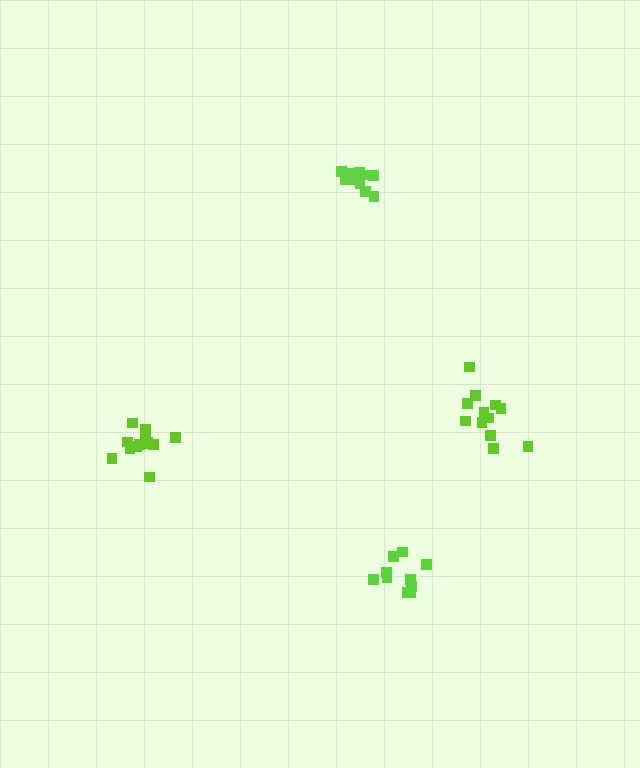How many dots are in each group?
Group 1: 12 dots, Group 2: 10 dots, Group 3: 11 dots, Group 4: 13 dots (46 total).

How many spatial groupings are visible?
There are 4 spatial groupings.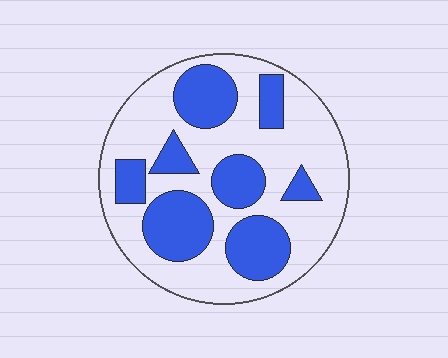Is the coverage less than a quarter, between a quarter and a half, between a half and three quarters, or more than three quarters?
Between a quarter and a half.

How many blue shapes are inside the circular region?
8.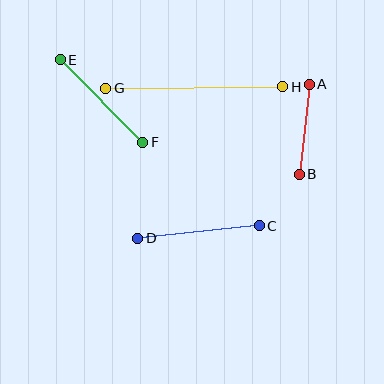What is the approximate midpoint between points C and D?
The midpoint is at approximately (199, 232) pixels.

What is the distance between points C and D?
The distance is approximately 122 pixels.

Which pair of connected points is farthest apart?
Points G and H are farthest apart.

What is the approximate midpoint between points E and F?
The midpoint is at approximately (101, 101) pixels.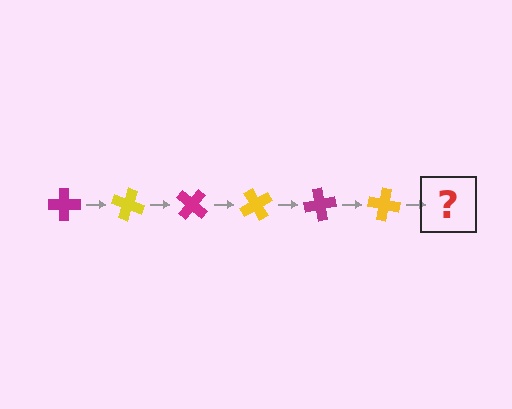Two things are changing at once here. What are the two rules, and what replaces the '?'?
The two rules are that it rotates 20 degrees each step and the color cycles through magenta and yellow. The '?' should be a magenta cross, rotated 120 degrees from the start.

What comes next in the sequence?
The next element should be a magenta cross, rotated 120 degrees from the start.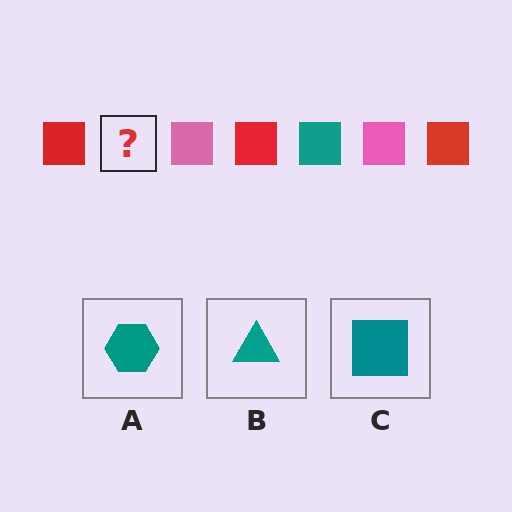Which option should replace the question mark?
Option C.